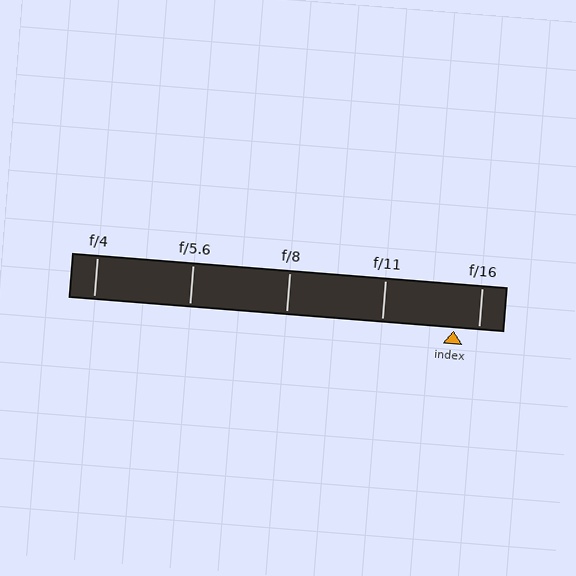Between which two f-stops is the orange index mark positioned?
The index mark is between f/11 and f/16.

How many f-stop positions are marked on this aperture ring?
There are 5 f-stop positions marked.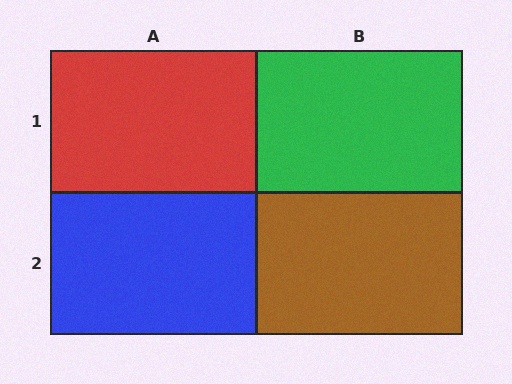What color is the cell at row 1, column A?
Red.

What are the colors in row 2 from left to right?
Blue, brown.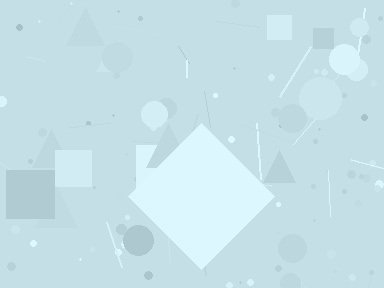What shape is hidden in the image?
A diamond is hidden in the image.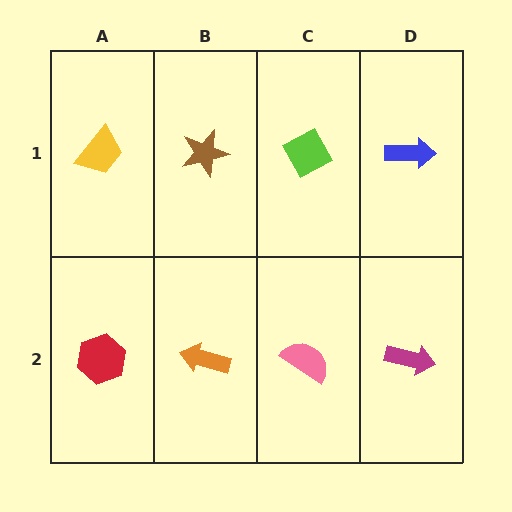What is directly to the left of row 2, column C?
An orange arrow.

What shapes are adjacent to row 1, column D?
A magenta arrow (row 2, column D), a lime diamond (row 1, column C).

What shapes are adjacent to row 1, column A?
A red hexagon (row 2, column A), a brown star (row 1, column B).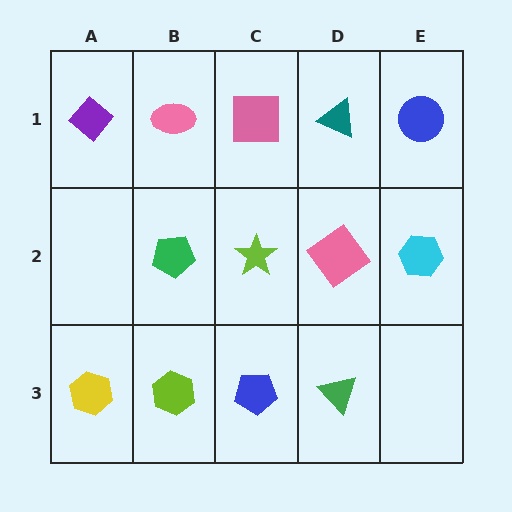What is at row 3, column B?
A lime hexagon.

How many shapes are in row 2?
4 shapes.